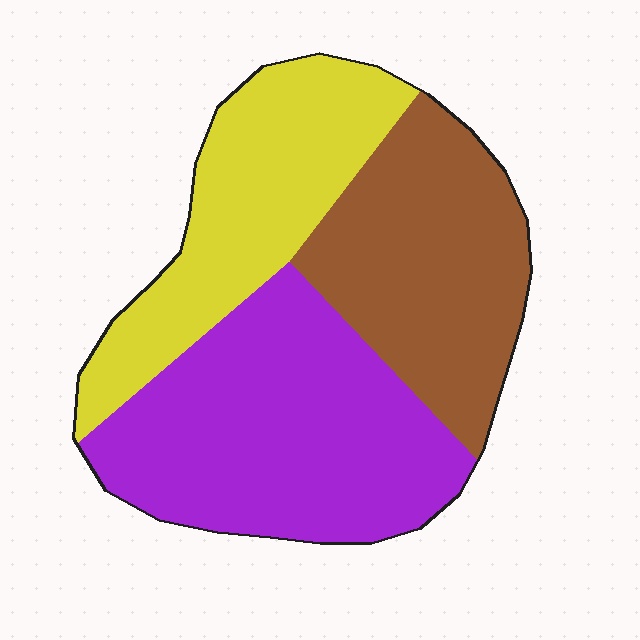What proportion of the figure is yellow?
Yellow covers roughly 30% of the figure.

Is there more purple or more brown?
Purple.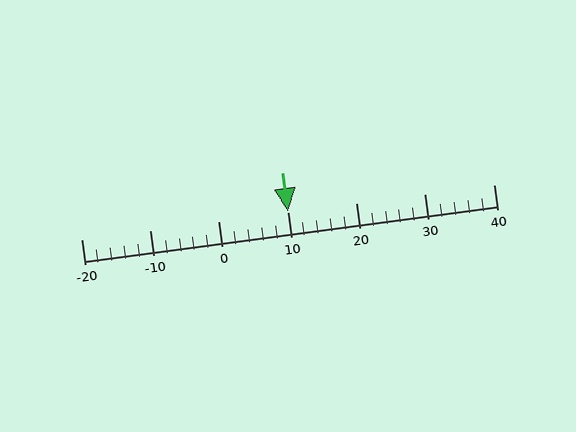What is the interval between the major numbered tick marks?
The major tick marks are spaced 10 units apart.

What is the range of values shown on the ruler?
The ruler shows values from -20 to 40.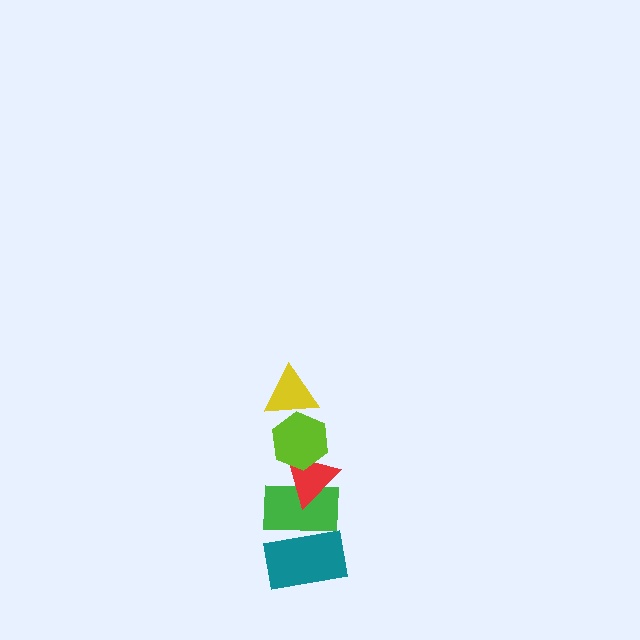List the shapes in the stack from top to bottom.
From top to bottom: the yellow triangle, the lime hexagon, the red triangle, the green rectangle, the teal rectangle.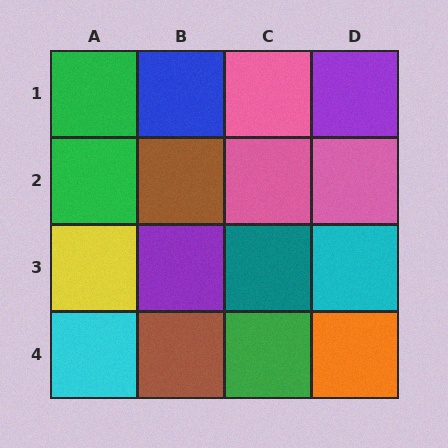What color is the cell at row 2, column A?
Green.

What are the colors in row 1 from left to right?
Green, blue, pink, purple.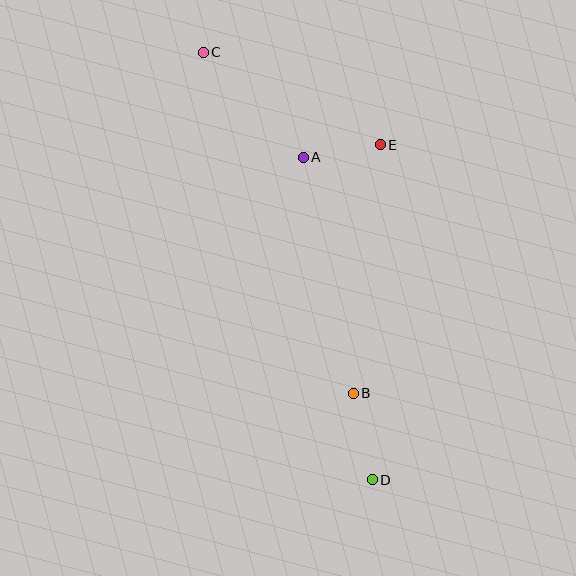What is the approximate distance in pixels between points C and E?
The distance between C and E is approximately 200 pixels.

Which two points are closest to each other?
Points A and E are closest to each other.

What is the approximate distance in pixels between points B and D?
The distance between B and D is approximately 88 pixels.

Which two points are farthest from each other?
Points C and D are farthest from each other.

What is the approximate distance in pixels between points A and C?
The distance between A and C is approximately 145 pixels.